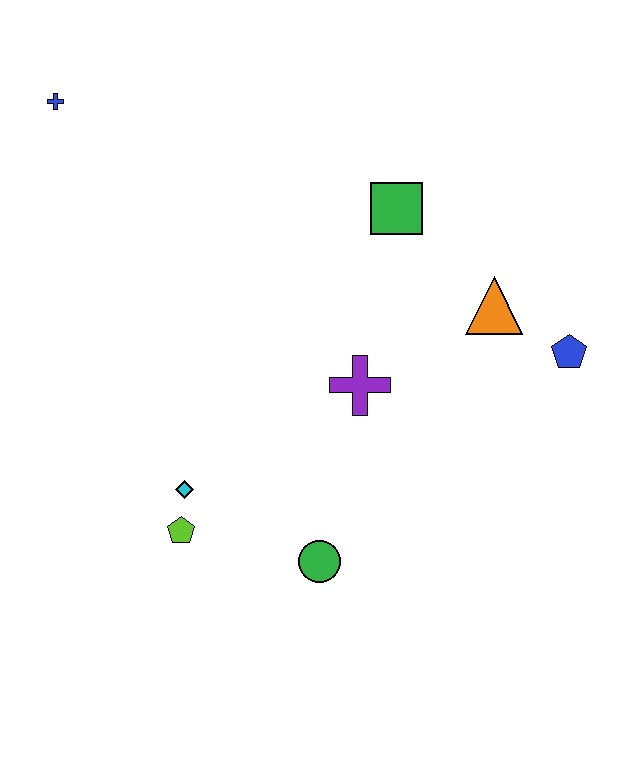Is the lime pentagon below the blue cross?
Yes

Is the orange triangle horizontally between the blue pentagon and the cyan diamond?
Yes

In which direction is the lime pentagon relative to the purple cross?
The lime pentagon is to the left of the purple cross.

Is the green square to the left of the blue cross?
No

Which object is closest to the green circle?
The lime pentagon is closest to the green circle.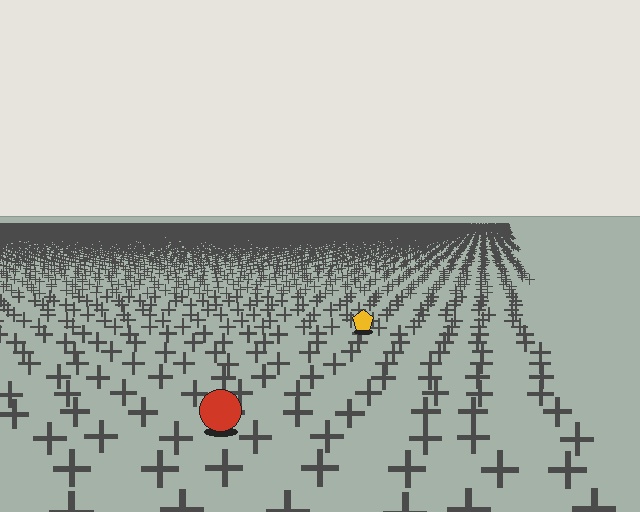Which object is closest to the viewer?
The red circle is closest. The texture marks near it are larger and more spread out.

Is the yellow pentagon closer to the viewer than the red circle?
No. The red circle is closer — you can tell from the texture gradient: the ground texture is coarser near it.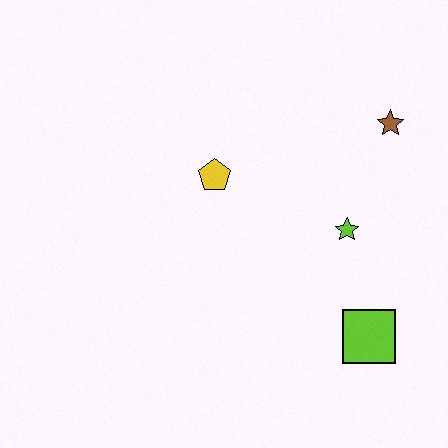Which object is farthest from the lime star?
The yellow pentagon is farthest from the lime star.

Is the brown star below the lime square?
No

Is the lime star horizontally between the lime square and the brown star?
No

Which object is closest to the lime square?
The lime star is closest to the lime square.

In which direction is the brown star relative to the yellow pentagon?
The brown star is to the right of the yellow pentagon.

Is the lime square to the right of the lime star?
Yes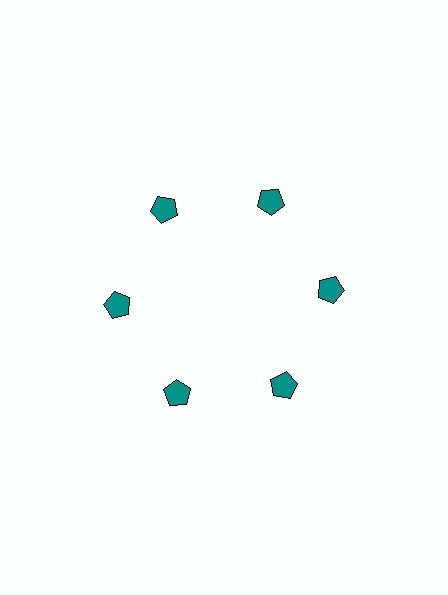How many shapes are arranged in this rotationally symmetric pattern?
There are 6 shapes, arranged in 6 groups of 1.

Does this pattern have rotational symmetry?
Yes, this pattern has 6-fold rotational symmetry. It looks the same after rotating 60 degrees around the center.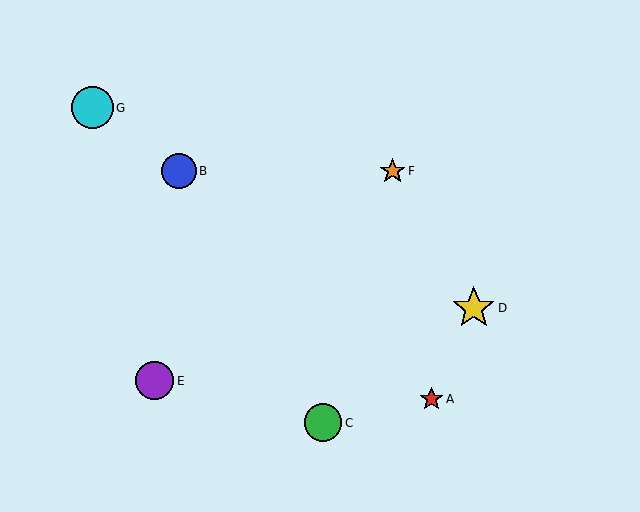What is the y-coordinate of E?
Object E is at y≈381.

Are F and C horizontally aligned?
No, F is at y≈171 and C is at y≈423.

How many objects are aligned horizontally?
2 objects (B, F) are aligned horizontally.